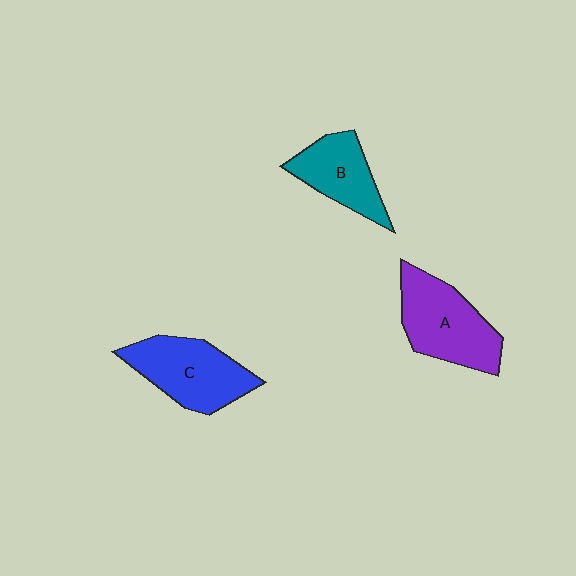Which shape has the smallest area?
Shape B (teal).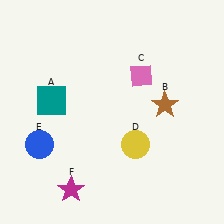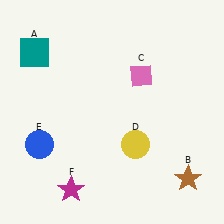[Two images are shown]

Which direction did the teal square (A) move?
The teal square (A) moved up.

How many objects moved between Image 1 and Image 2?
2 objects moved between the two images.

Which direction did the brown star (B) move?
The brown star (B) moved down.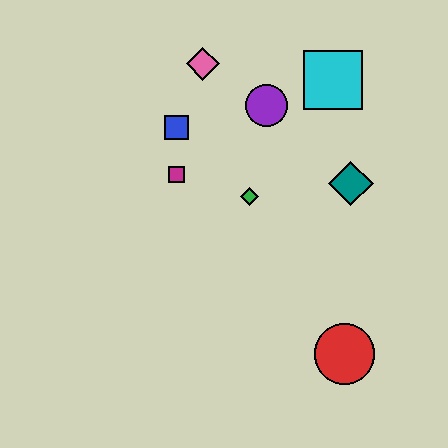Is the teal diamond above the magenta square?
No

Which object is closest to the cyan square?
The purple circle is closest to the cyan square.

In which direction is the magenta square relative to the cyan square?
The magenta square is to the left of the cyan square.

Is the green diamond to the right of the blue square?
Yes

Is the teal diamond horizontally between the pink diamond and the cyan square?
No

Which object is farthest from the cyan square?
The red circle is farthest from the cyan square.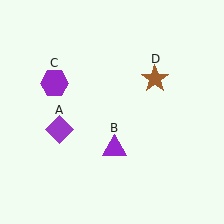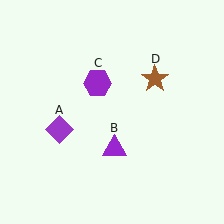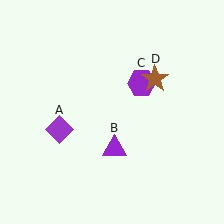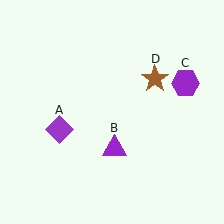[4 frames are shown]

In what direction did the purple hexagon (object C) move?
The purple hexagon (object C) moved right.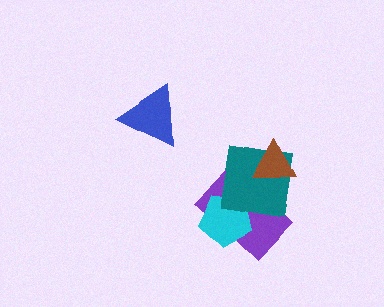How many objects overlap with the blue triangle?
0 objects overlap with the blue triangle.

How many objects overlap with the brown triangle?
2 objects overlap with the brown triangle.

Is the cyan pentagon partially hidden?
Yes, it is partially covered by another shape.